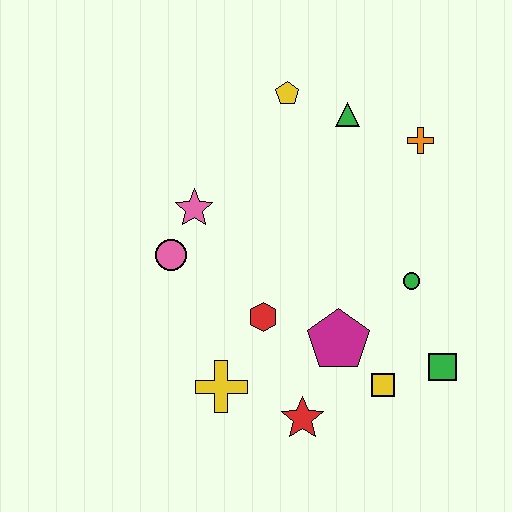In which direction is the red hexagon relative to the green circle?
The red hexagon is to the left of the green circle.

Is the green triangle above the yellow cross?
Yes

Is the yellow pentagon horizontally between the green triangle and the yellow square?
No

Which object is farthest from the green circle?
The pink circle is farthest from the green circle.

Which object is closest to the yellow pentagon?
The green triangle is closest to the yellow pentagon.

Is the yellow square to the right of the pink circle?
Yes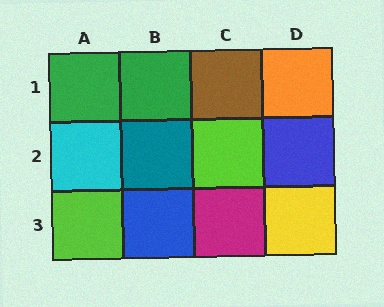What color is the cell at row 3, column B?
Blue.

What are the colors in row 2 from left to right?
Cyan, teal, lime, blue.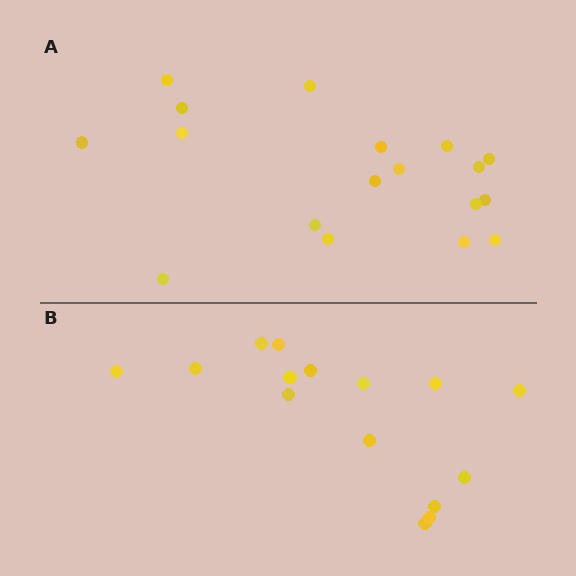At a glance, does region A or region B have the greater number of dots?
Region A (the top region) has more dots.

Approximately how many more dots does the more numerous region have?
Region A has just a few more — roughly 2 or 3 more dots than region B.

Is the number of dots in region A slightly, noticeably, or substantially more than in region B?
Region A has only slightly more — the two regions are fairly close. The ratio is roughly 1.2 to 1.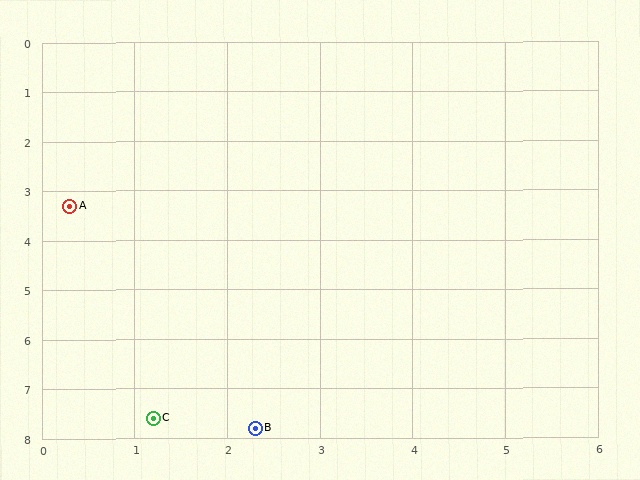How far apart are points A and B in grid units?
Points A and B are about 4.9 grid units apart.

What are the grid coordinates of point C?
Point C is at approximately (1.2, 7.6).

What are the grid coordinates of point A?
Point A is at approximately (0.3, 3.3).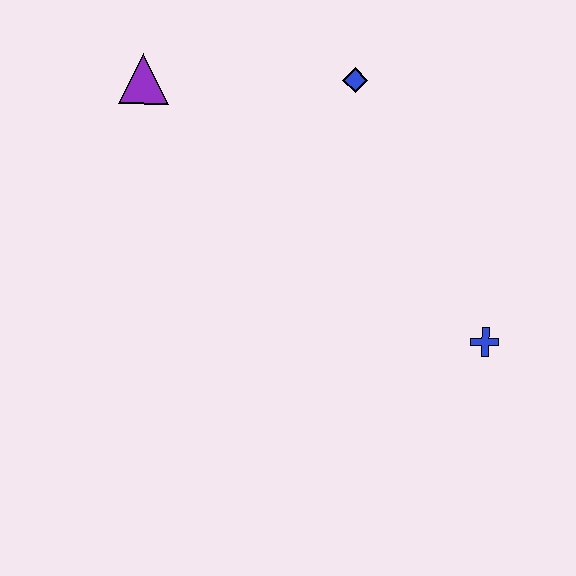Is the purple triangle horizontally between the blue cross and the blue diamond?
No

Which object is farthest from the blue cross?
The purple triangle is farthest from the blue cross.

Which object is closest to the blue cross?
The blue diamond is closest to the blue cross.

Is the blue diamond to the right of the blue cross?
No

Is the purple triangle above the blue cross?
Yes